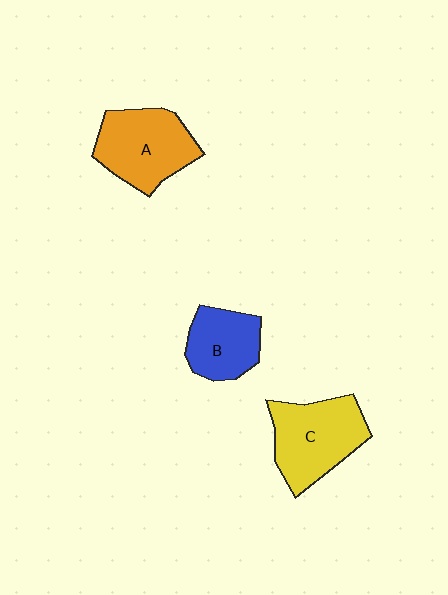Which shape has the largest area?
Shape C (yellow).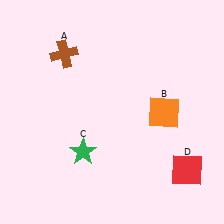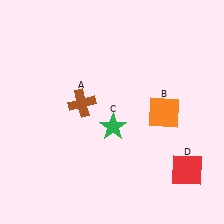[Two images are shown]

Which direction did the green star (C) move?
The green star (C) moved right.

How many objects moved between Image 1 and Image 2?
2 objects moved between the two images.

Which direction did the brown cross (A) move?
The brown cross (A) moved down.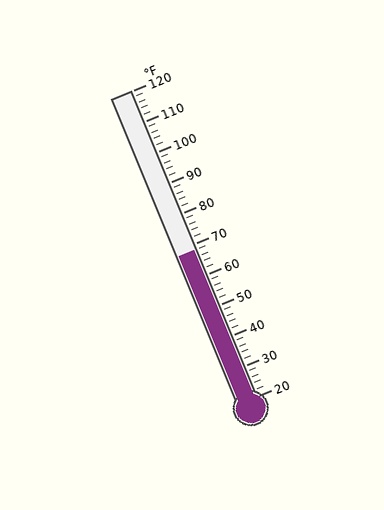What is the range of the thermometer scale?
The thermometer scale ranges from 20°F to 120°F.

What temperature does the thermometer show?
The thermometer shows approximately 68°F.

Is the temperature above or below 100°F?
The temperature is below 100°F.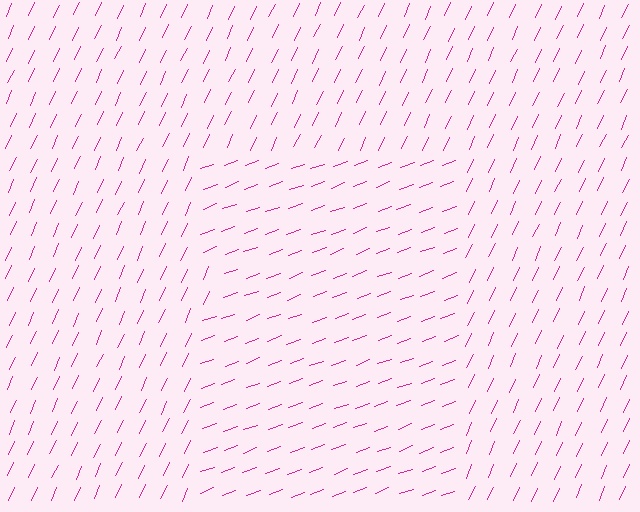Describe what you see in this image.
The image is filled with small magenta line segments. A rectangle region in the image has lines oriented differently from the surrounding lines, creating a visible texture boundary.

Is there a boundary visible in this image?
Yes, there is a texture boundary formed by a change in line orientation.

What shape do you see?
I see a rectangle.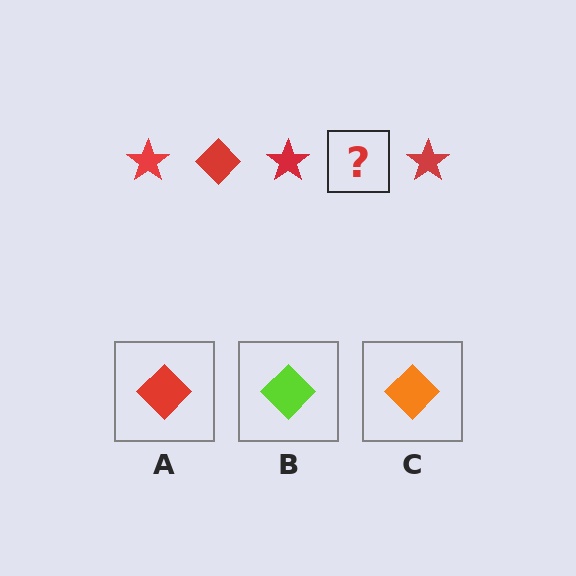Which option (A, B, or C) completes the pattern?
A.